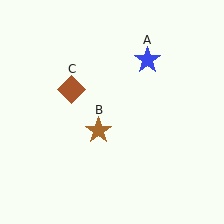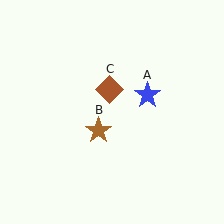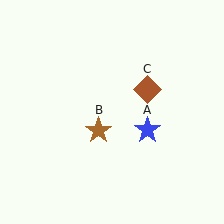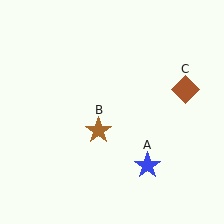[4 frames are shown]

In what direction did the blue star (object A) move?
The blue star (object A) moved down.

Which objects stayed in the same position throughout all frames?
Brown star (object B) remained stationary.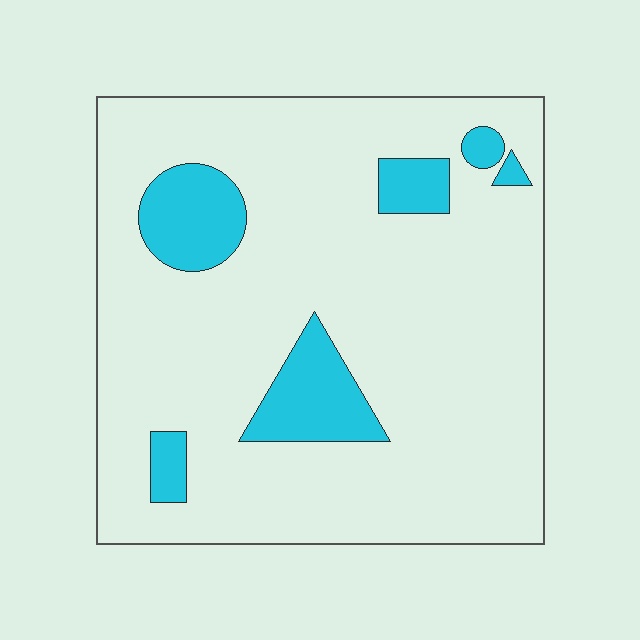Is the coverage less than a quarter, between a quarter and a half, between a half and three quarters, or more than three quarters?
Less than a quarter.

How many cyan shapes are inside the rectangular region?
6.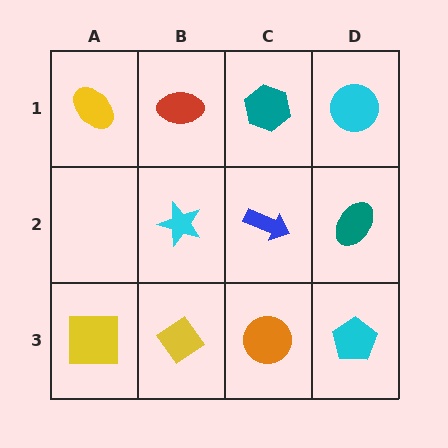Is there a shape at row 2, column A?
No, that cell is empty.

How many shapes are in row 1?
4 shapes.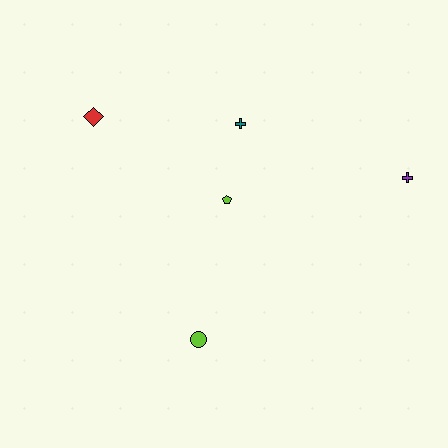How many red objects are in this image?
There is 1 red object.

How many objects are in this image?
There are 5 objects.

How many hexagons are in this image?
There are no hexagons.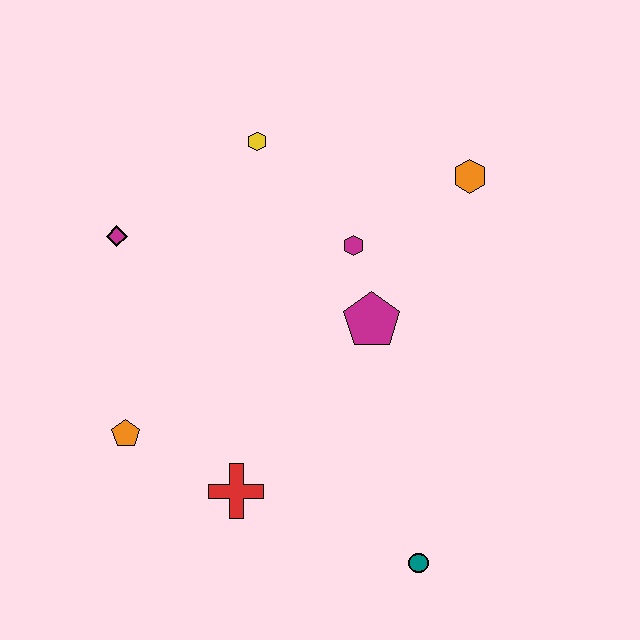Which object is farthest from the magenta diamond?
The teal circle is farthest from the magenta diamond.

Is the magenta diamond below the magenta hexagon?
No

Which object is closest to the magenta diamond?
The yellow hexagon is closest to the magenta diamond.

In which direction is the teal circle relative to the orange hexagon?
The teal circle is below the orange hexagon.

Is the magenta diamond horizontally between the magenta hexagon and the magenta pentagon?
No